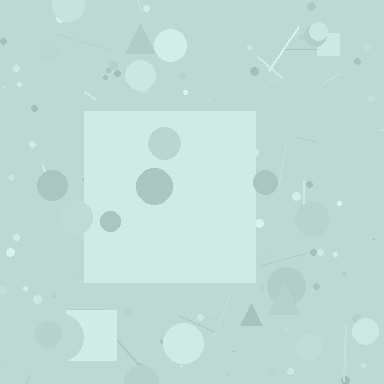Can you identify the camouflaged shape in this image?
The camouflaged shape is a square.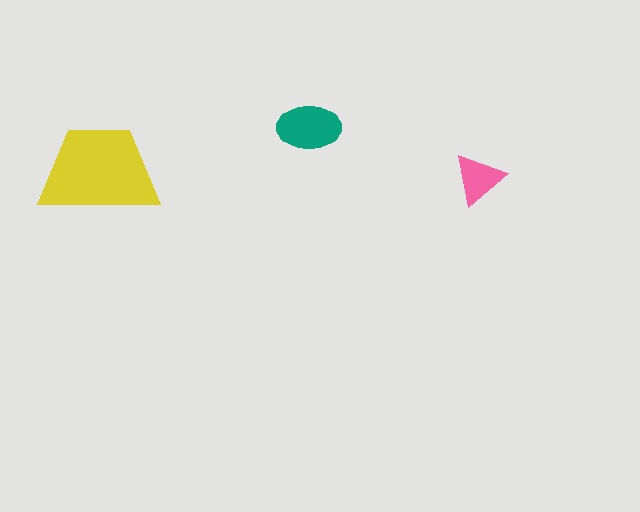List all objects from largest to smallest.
The yellow trapezoid, the teal ellipse, the pink triangle.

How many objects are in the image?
There are 3 objects in the image.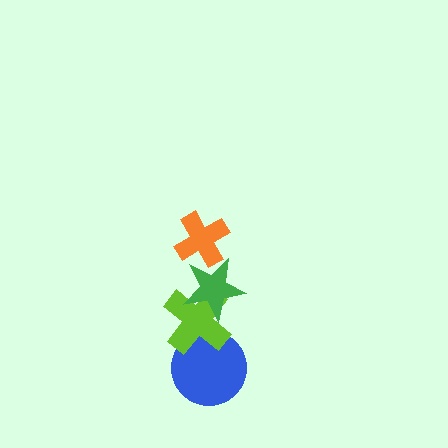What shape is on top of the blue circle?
The lime cross is on top of the blue circle.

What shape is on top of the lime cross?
The green star is on top of the lime cross.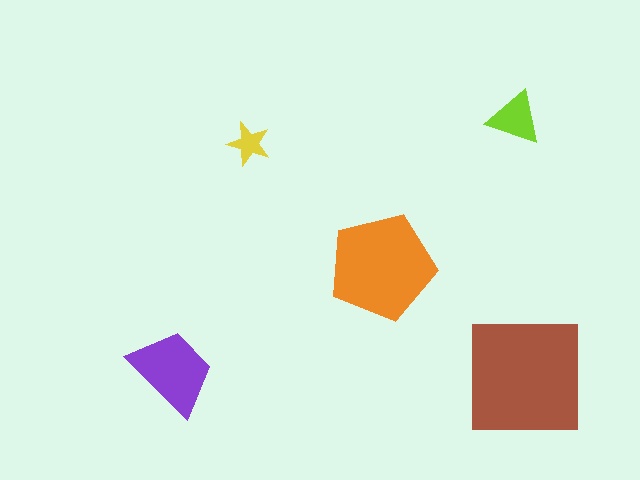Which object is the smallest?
The yellow star.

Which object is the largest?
The brown square.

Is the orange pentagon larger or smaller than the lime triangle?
Larger.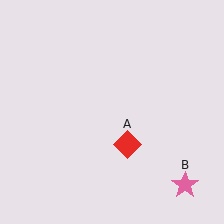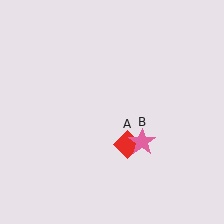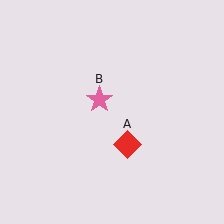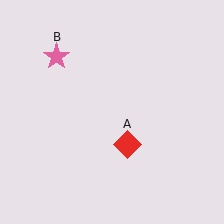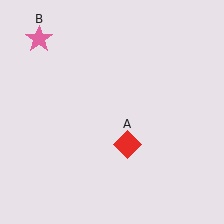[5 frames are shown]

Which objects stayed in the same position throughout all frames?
Red diamond (object A) remained stationary.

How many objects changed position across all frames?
1 object changed position: pink star (object B).